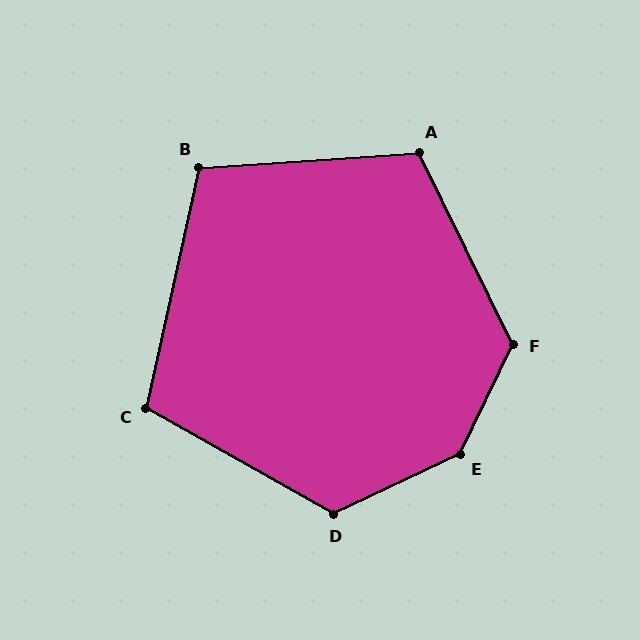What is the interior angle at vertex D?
Approximately 125 degrees (obtuse).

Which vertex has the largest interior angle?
E, at approximately 140 degrees.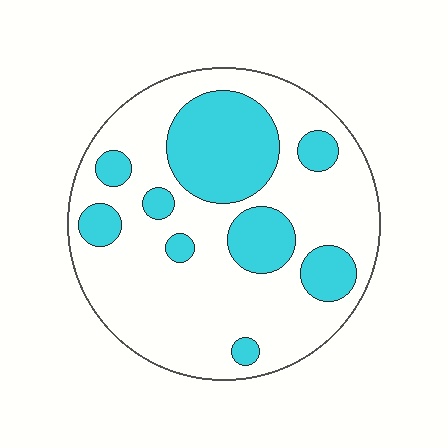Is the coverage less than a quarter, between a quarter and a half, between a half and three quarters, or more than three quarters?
Between a quarter and a half.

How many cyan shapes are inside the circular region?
9.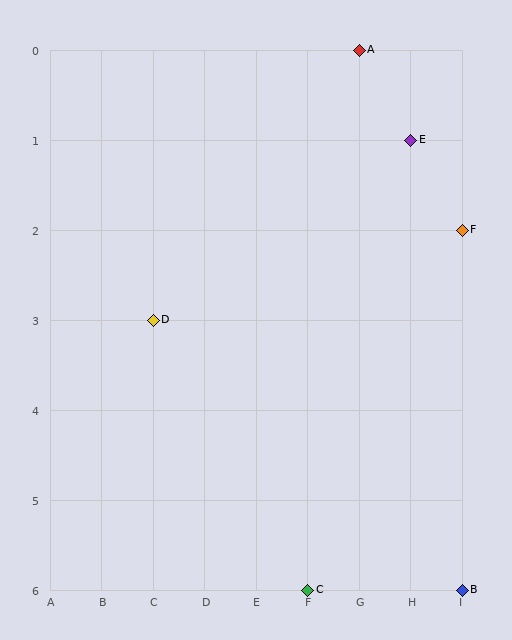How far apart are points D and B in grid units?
Points D and B are 6 columns and 3 rows apart (about 6.7 grid units diagonally).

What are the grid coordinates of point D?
Point D is at grid coordinates (C, 3).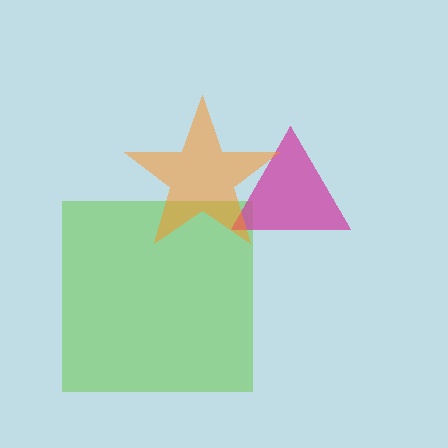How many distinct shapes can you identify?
There are 3 distinct shapes: a lime square, a magenta triangle, an orange star.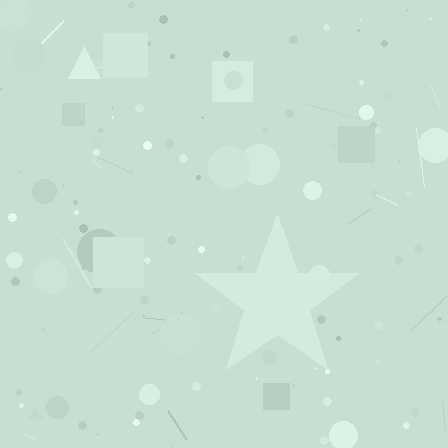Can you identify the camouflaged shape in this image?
The camouflaged shape is a star.